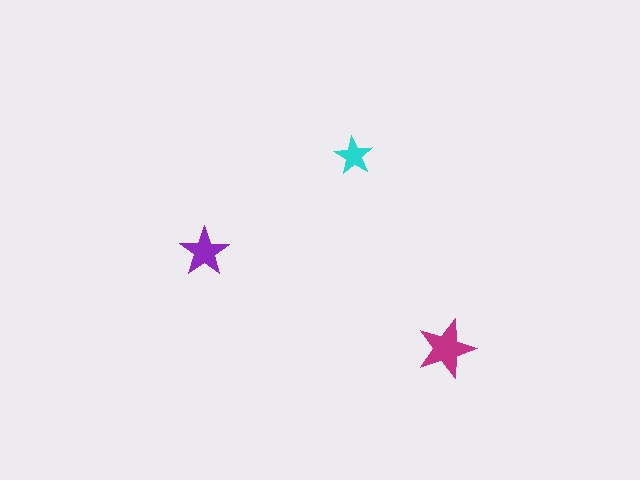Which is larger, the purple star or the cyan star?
The purple one.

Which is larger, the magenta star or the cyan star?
The magenta one.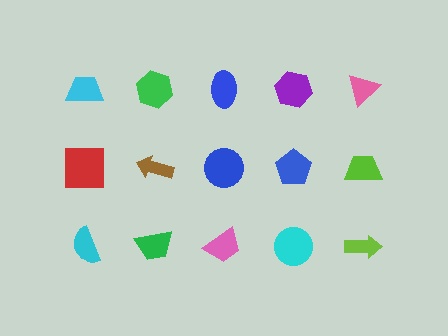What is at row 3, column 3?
A pink trapezoid.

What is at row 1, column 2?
A green hexagon.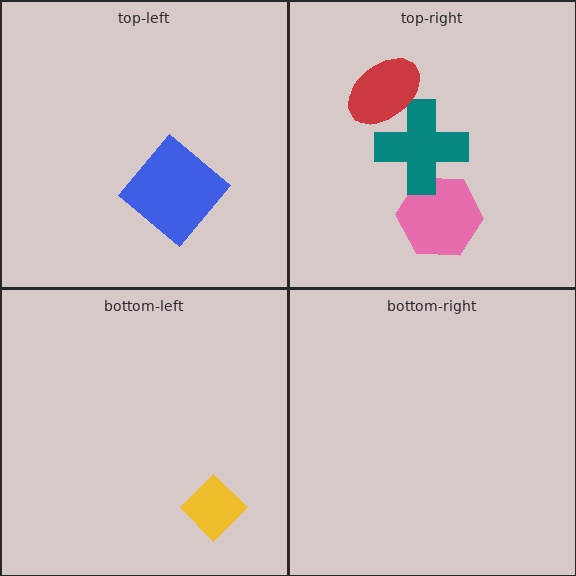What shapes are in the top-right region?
The pink hexagon, the teal cross, the red ellipse.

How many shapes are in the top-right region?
3.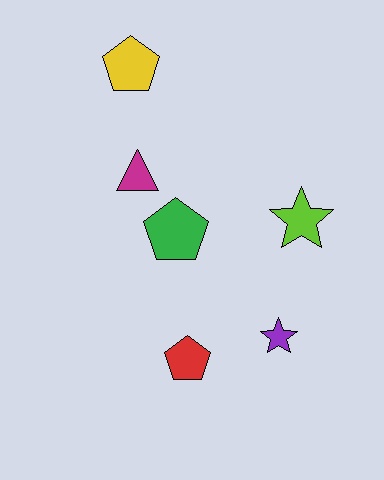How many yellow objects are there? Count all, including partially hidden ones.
There is 1 yellow object.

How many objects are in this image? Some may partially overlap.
There are 6 objects.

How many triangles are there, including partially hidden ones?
There is 1 triangle.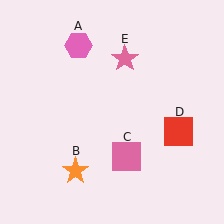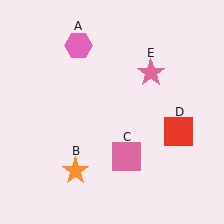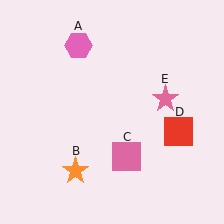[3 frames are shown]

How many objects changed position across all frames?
1 object changed position: pink star (object E).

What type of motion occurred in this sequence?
The pink star (object E) rotated clockwise around the center of the scene.